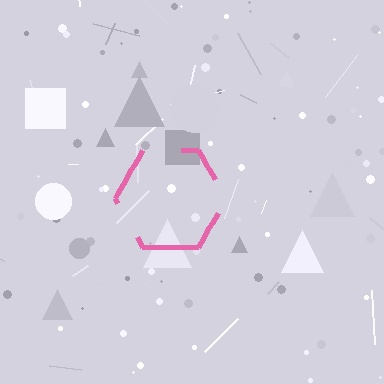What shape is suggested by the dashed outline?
The dashed outline suggests a hexagon.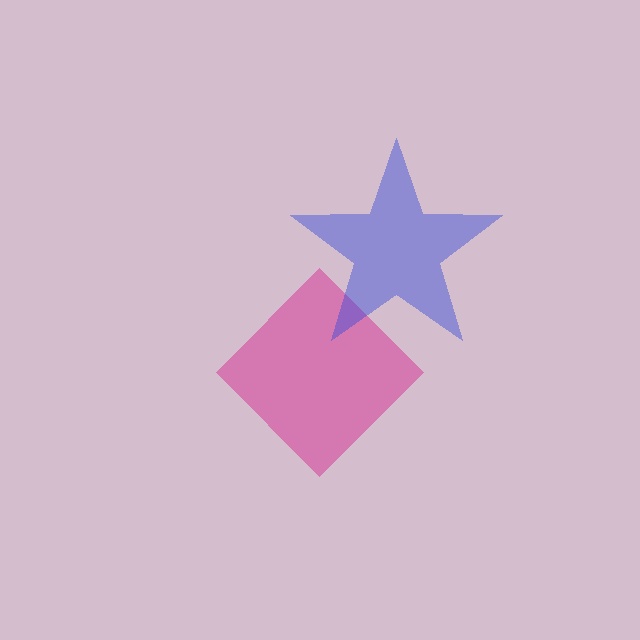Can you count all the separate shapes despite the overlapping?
Yes, there are 2 separate shapes.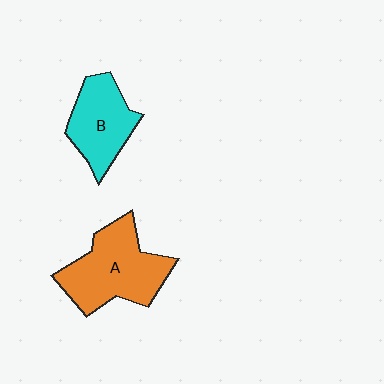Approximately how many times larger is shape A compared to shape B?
Approximately 1.4 times.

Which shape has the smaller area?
Shape B (cyan).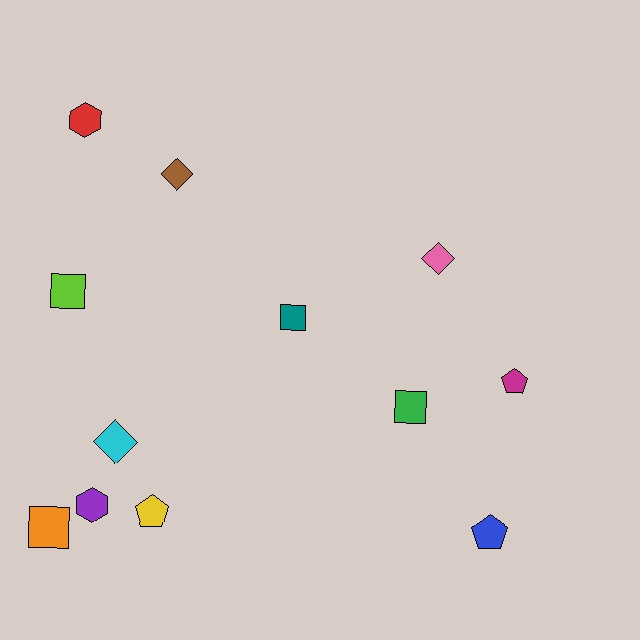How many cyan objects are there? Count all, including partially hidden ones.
There is 1 cyan object.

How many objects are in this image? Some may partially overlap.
There are 12 objects.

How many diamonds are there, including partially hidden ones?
There are 3 diamonds.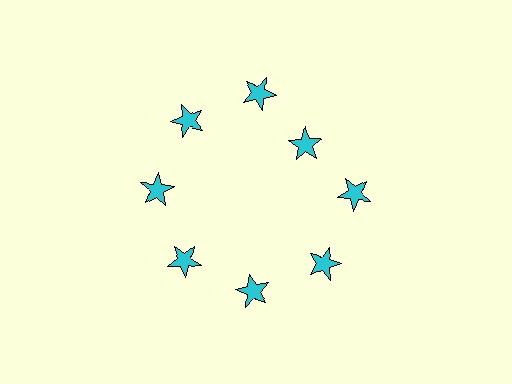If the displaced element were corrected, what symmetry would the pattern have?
It would have 8-fold rotational symmetry — the pattern would map onto itself every 45 degrees.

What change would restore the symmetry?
The symmetry would be restored by moving it outward, back onto the ring so that all 8 stars sit at equal angles and equal distance from the center.